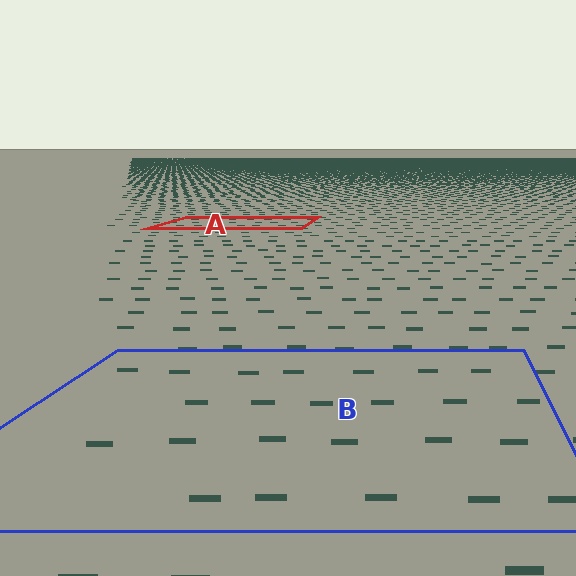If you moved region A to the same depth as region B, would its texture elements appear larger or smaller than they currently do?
They would appear larger. At a closer depth, the same texture elements are projected at a bigger on-screen size.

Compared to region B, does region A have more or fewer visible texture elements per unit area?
Region A has more texture elements per unit area — they are packed more densely because it is farther away.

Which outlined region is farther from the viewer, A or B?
Region A is farther from the viewer — the texture elements inside it appear smaller and more densely packed.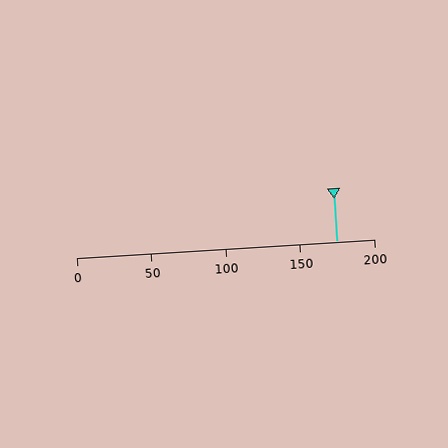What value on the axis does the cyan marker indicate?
The marker indicates approximately 175.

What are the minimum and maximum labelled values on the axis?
The axis runs from 0 to 200.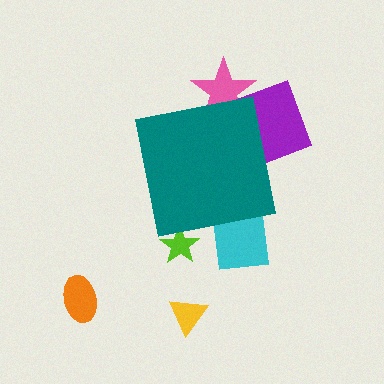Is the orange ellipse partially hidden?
No, the orange ellipse is fully visible.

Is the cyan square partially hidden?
Yes, the cyan square is partially hidden behind the teal square.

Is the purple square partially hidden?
Yes, the purple square is partially hidden behind the teal square.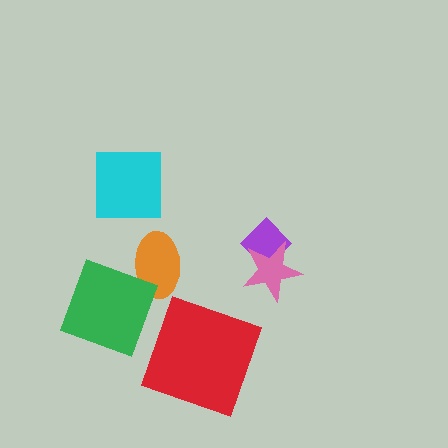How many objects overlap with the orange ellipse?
0 objects overlap with the orange ellipse.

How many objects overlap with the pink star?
1 object overlaps with the pink star.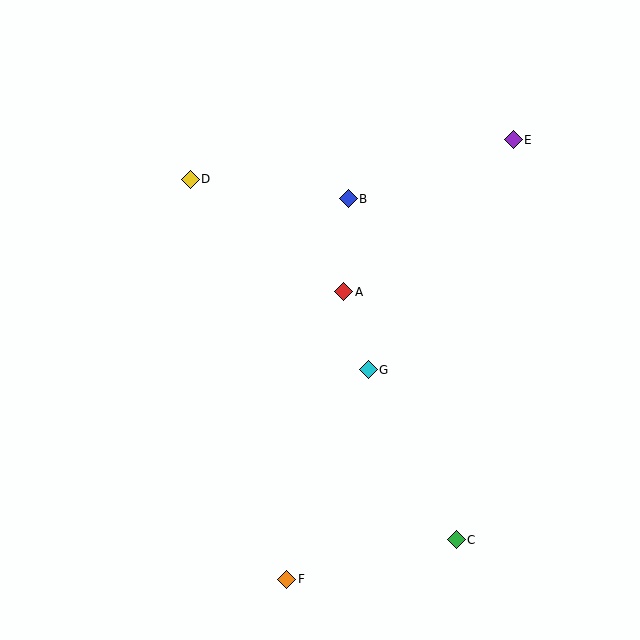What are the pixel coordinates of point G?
Point G is at (368, 370).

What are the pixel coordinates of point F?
Point F is at (287, 579).